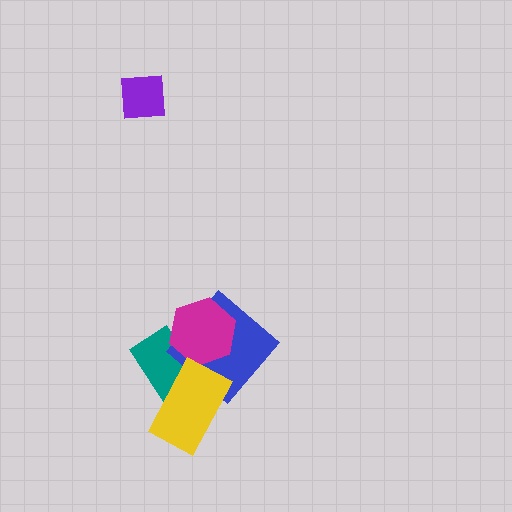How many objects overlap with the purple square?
0 objects overlap with the purple square.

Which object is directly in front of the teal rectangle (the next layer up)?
The blue diamond is directly in front of the teal rectangle.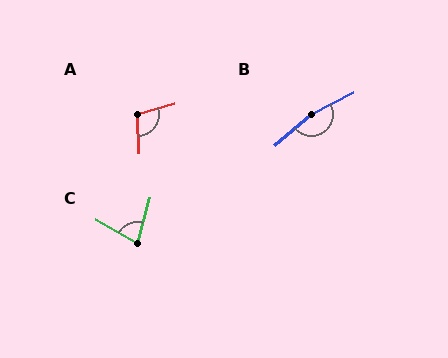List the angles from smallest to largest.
C (75°), A (105°), B (167°).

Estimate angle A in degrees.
Approximately 105 degrees.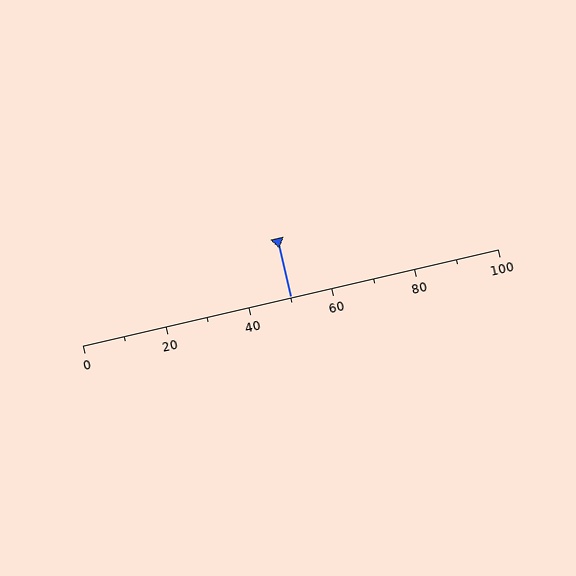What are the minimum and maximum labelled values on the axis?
The axis runs from 0 to 100.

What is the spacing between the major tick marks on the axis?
The major ticks are spaced 20 apart.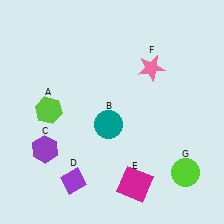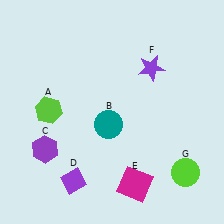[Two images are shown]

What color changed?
The star (F) changed from pink in Image 1 to purple in Image 2.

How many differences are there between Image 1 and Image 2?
There is 1 difference between the two images.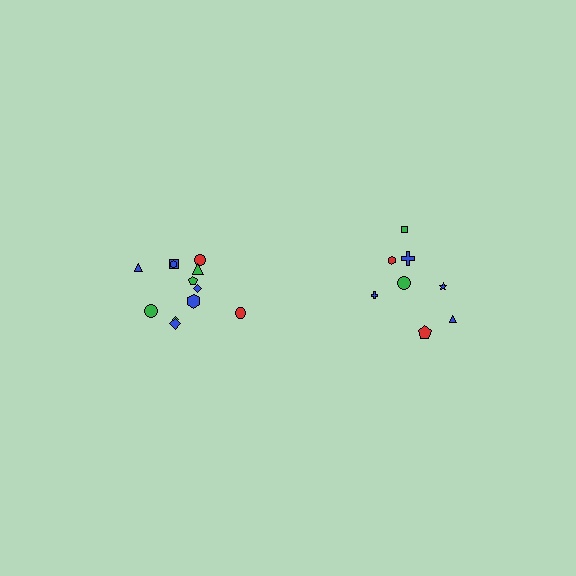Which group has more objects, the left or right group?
The left group.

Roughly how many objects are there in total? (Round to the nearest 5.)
Roughly 20 objects in total.